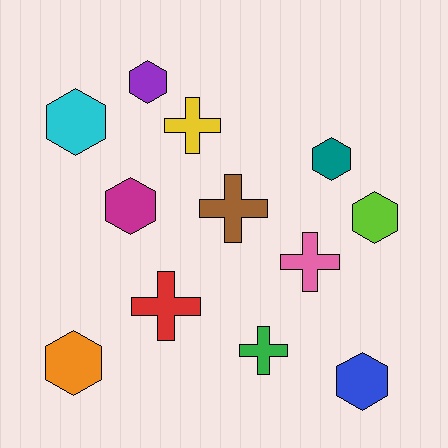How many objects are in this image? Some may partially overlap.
There are 12 objects.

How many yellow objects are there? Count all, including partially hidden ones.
There is 1 yellow object.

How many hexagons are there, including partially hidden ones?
There are 7 hexagons.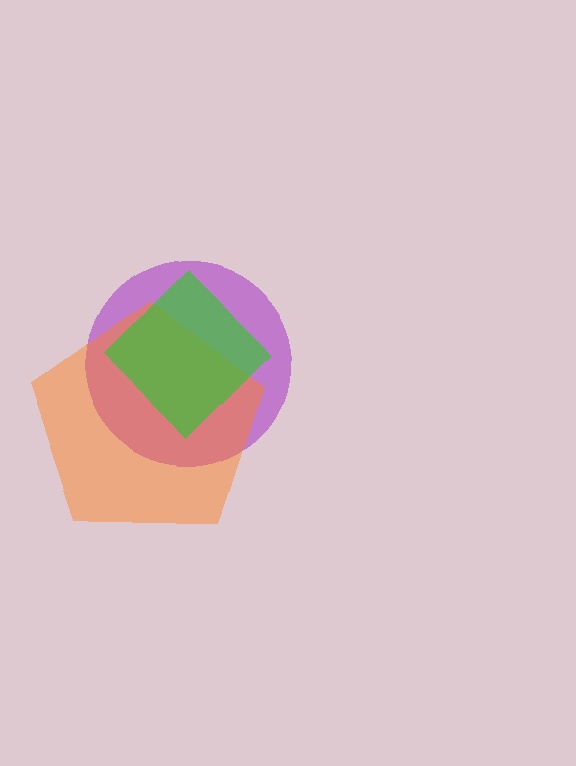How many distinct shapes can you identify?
There are 3 distinct shapes: a purple circle, an orange pentagon, a green diamond.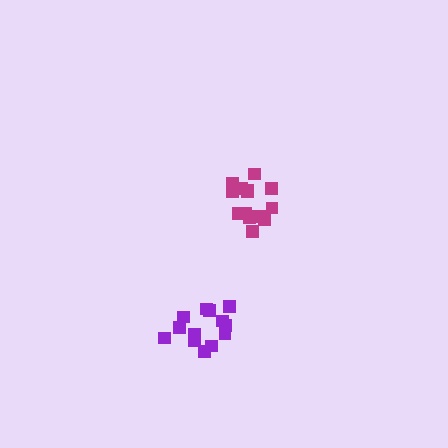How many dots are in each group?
Group 1: 15 dots, Group 2: 13 dots (28 total).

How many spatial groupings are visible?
There are 2 spatial groupings.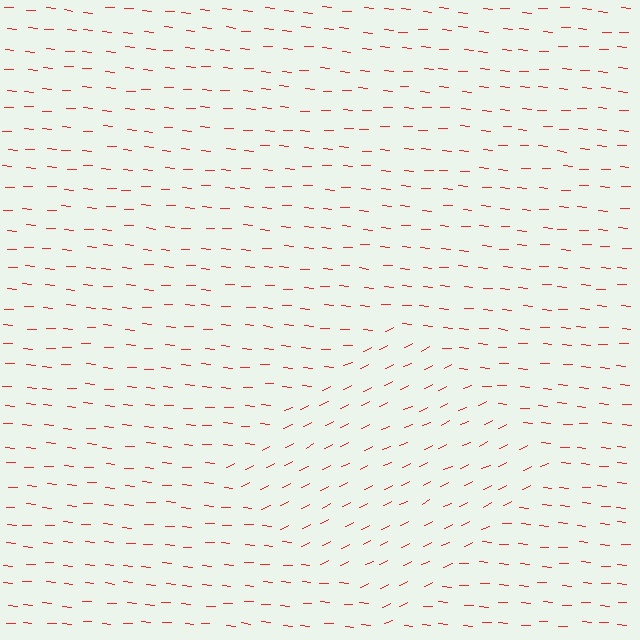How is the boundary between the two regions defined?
The boundary is defined purely by a change in line orientation (approximately 30 degrees difference). All lines are the same color and thickness.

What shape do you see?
I see a diamond.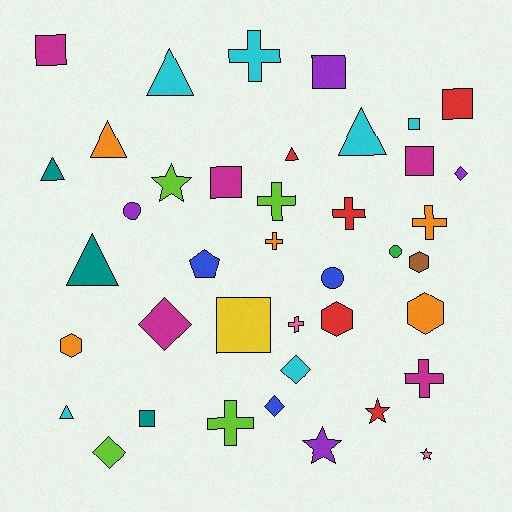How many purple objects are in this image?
There are 4 purple objects.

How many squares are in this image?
There are 8 squares.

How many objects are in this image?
There are 40 objects.